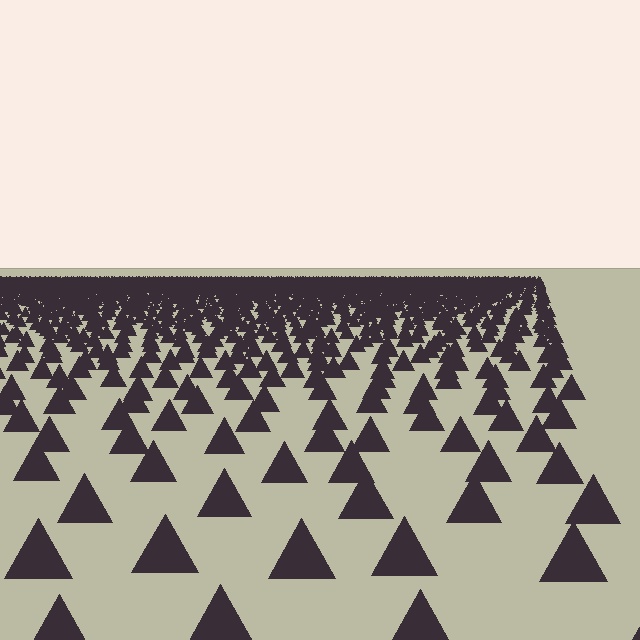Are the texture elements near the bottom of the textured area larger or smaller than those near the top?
Larger. Near the bottom, elements are closer to the viewer and appear at a bigger on-screen size.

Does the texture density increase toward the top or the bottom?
Density increases toward the top.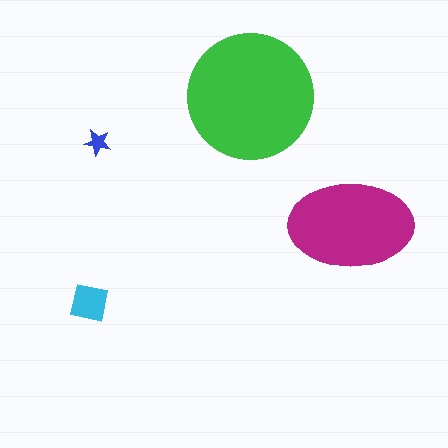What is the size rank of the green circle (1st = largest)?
1st.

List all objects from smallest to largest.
The blue star, the cyan square, the magenta ellipse, the green circle.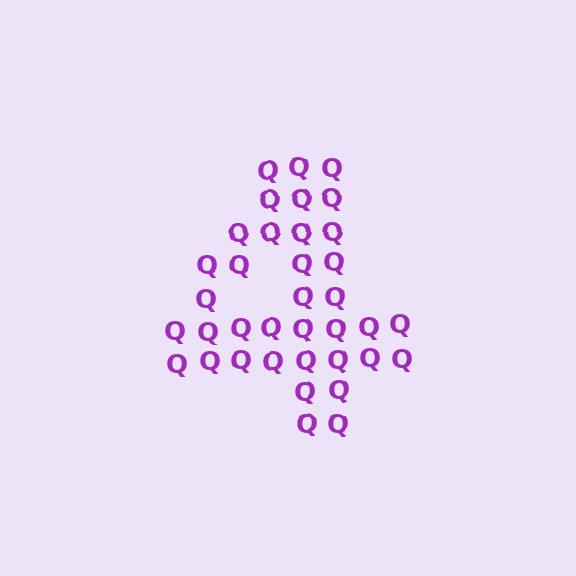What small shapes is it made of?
It is made of small letter Q's.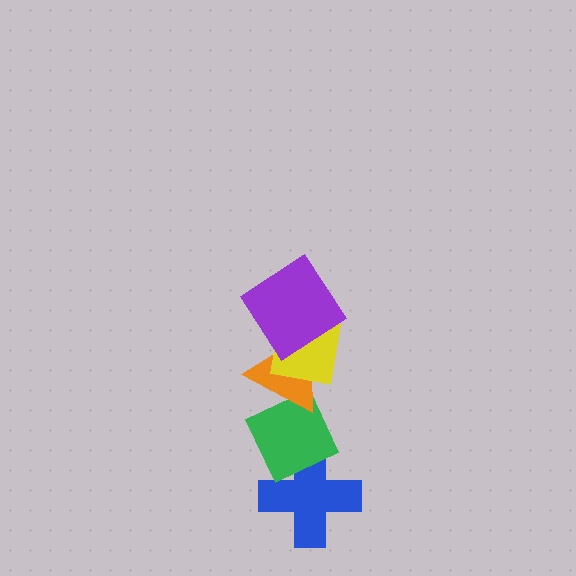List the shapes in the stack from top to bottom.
From top to bottom: the purple diamond, the yellow square, the orange triangle, the green diamond, the blue cross.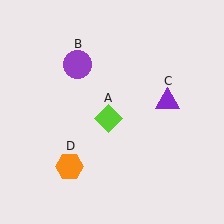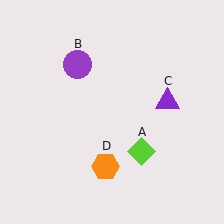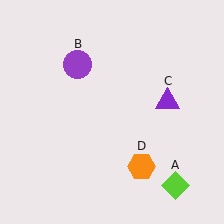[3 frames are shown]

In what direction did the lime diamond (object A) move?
The lime diamond (object A) moved down and to the right.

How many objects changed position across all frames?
2 objects changed position: lime diamond (object A), orange hexagon (object D).